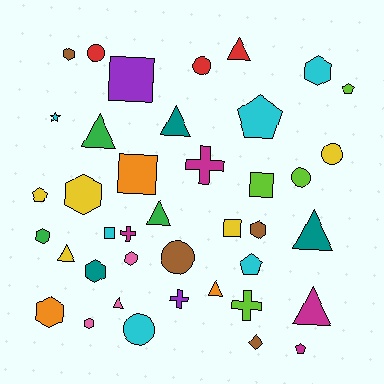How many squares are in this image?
There are 5 squares.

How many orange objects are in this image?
There are 3 orange objects.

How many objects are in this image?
There are 40 objects.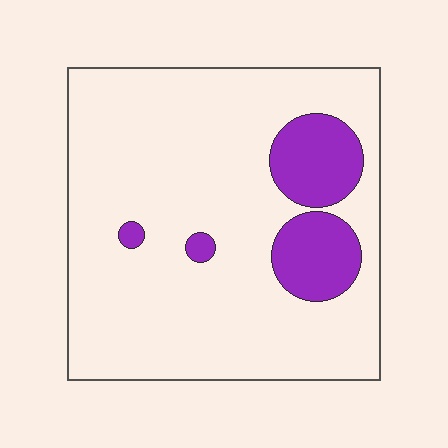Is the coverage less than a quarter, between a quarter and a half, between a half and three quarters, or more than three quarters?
Less than a quarter.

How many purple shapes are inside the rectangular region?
4.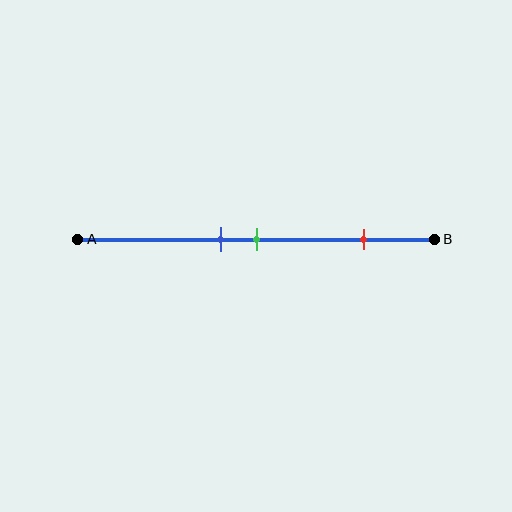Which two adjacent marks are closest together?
The blue and green marks are the closest adjacent pair.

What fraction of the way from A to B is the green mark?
The green mark is approximately 50% (0.5) of the way from A to B.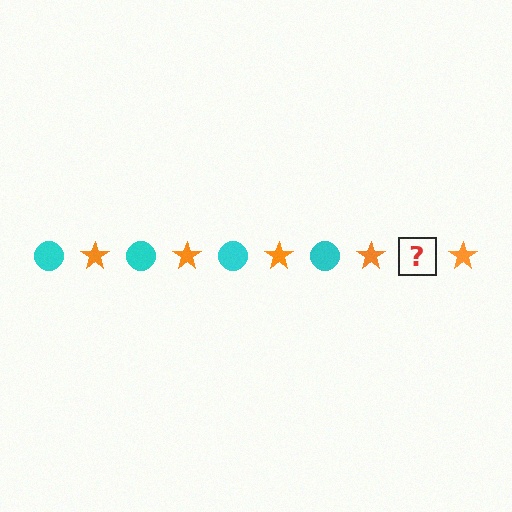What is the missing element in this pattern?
The missing element is a cyan circle.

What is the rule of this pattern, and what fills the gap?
The rule is that the pattern alternates between cyan circle and orange star. The gap should be filled with a cyan circle.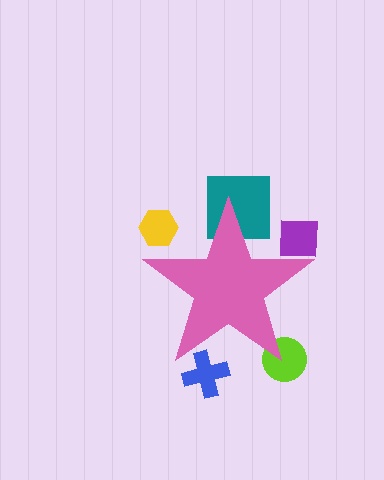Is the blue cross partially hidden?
Yes, the blue cross is partially hidden behind the pink star.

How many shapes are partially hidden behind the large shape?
5 shapes are partially hidden.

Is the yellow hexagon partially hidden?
Yes, the yellow hexagon is partially hidden behind the pink star.